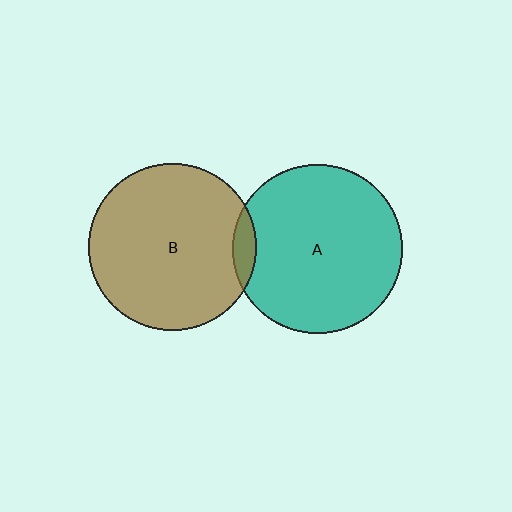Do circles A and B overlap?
Yes.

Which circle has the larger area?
Circle A (teal).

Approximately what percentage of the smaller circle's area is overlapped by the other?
Approximately 5%.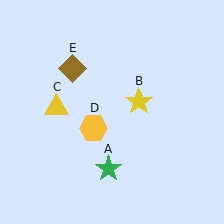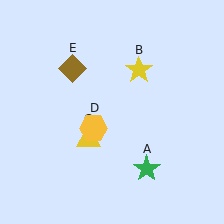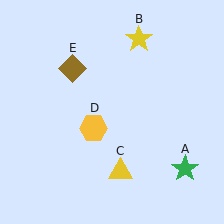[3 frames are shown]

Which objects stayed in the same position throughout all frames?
Yellow hexagon (object D) and brown diamond (object E) remained stationary.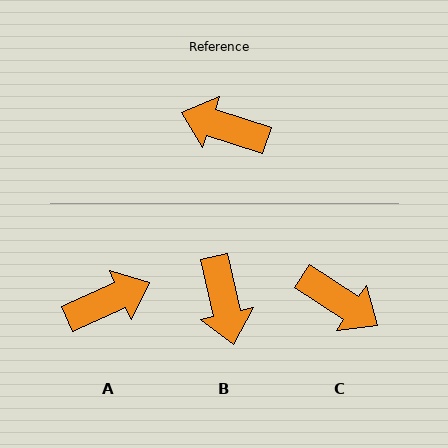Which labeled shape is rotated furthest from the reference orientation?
C, about 165 degrees away.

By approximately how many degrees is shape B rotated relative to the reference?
Approximately 121 degrees counter-clockwise.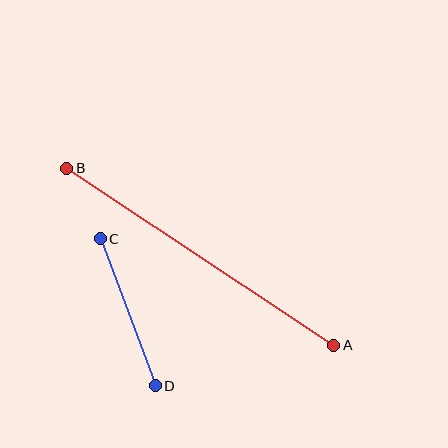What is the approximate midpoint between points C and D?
The midpoint is at approximately (128, 312) pixels.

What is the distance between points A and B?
The distance is approximately 320 pixels.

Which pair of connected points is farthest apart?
Points A and B are farthest apart.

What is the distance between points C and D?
The distance is approximately 157 pixels.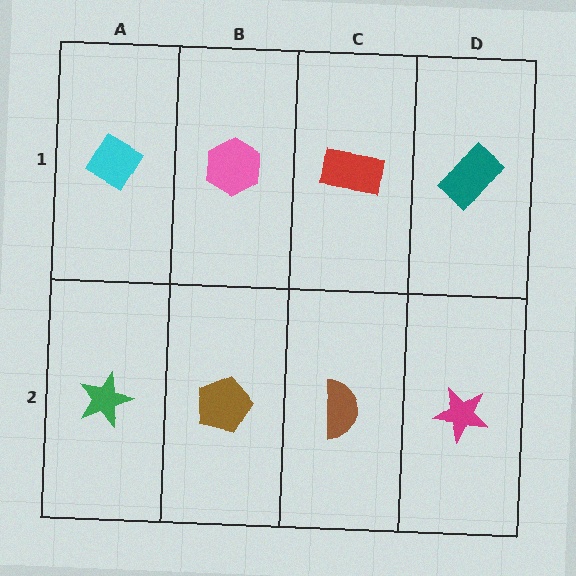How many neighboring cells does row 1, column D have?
2.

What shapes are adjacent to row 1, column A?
A green star (row 2, column A), a pink hexagon (row 1, column B).